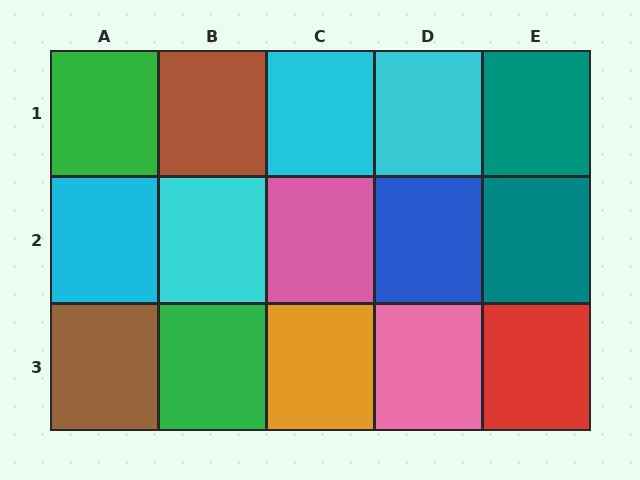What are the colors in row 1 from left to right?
Green, brown, cyan, cyan, teal.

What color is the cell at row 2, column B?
Cyan.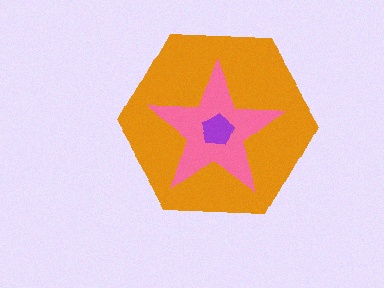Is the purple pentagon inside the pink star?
Yes.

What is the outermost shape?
The orange hexagon.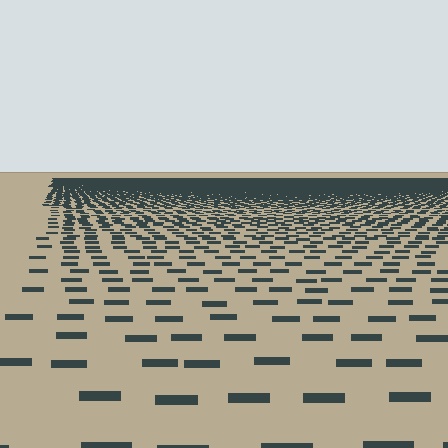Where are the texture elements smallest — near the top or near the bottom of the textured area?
Near the top.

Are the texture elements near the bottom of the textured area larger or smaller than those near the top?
Larger. Near the bottom, elements are closer to the viewer and appear at a bigger on-screen size.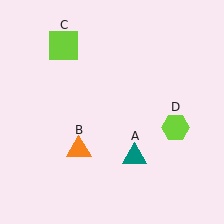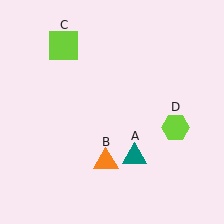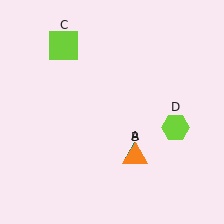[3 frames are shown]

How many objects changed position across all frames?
1 object changed position: orange triangle (object B).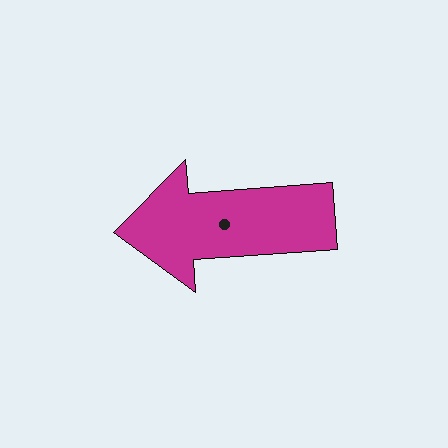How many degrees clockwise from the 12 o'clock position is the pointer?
Approximately 266 degrees.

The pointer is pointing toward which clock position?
Roughly 9 o'clock.